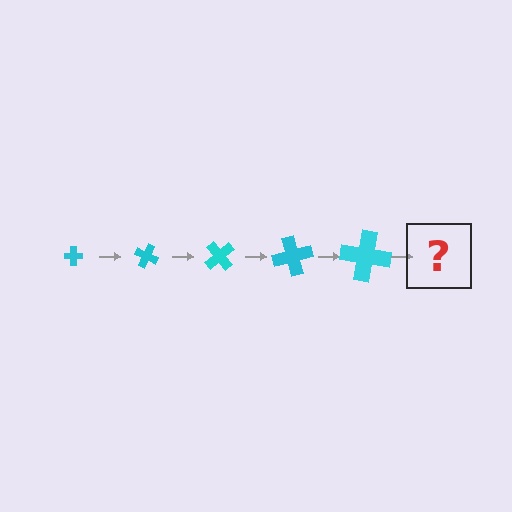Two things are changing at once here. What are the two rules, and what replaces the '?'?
The two rules are that the cross grows larger each step and it rotates 25 degrees each step. The '?' should be a cross, larger than the previous one and rotated 125 degrees from the start.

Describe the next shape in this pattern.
It should be a cross, larger than the previous one and rotated 125 degrees from the start.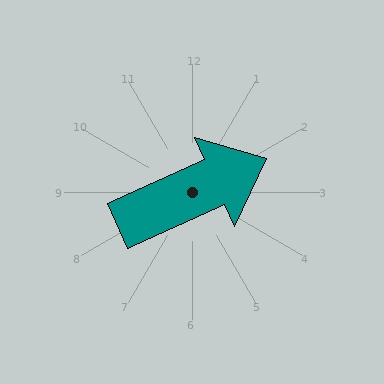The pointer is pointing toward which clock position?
Roughly 2 o'clock.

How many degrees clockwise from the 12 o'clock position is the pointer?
Approximately 66 degrees.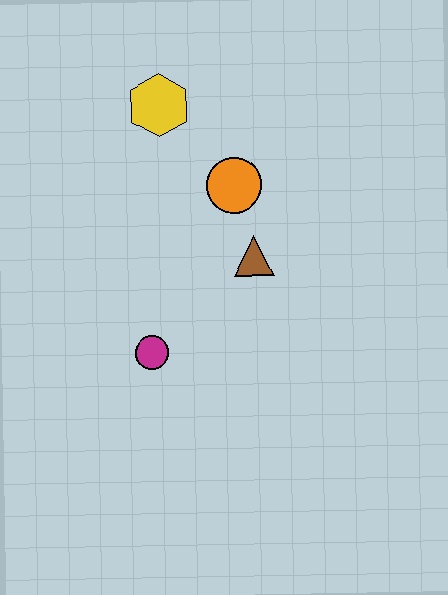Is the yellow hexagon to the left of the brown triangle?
Yes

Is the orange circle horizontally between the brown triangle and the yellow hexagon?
Yes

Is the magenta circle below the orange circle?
Yes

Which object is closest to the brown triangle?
The orange circle is closest to the brown triangle.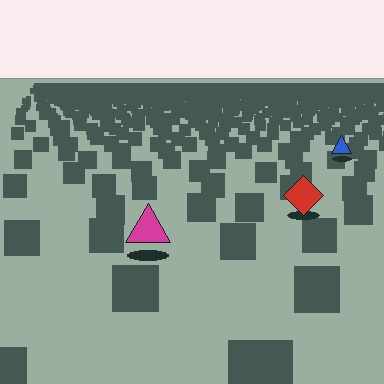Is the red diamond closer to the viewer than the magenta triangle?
No. The magenta triangle is closer — you can tell from the texture gradient: the ground texture is coarser near it.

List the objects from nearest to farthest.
From nearest to farthest: the magenta triangle, the red diamond, the blue triangle.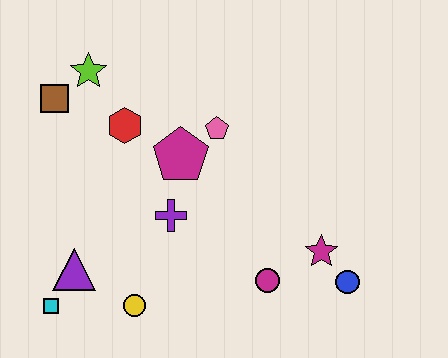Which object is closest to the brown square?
The lime star is closest to the brown square.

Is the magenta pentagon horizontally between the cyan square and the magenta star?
Yes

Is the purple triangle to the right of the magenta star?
No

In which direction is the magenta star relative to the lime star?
The magenta star is to the right of the lime star.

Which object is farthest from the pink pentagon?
The cyan square is farthest from the pink pentagon.